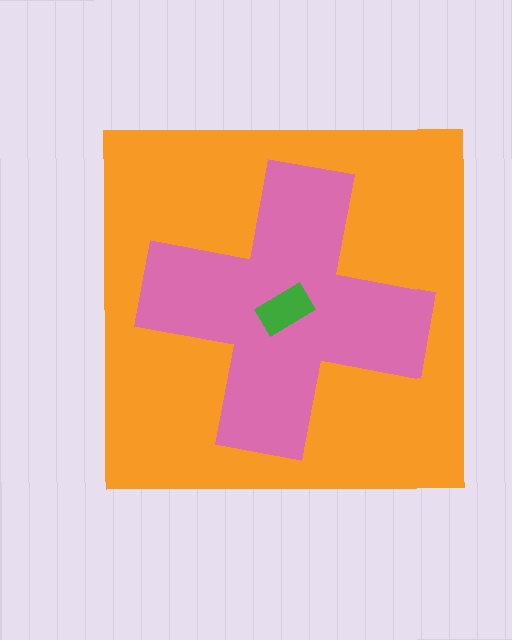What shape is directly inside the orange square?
The pink cross.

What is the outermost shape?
The orange square.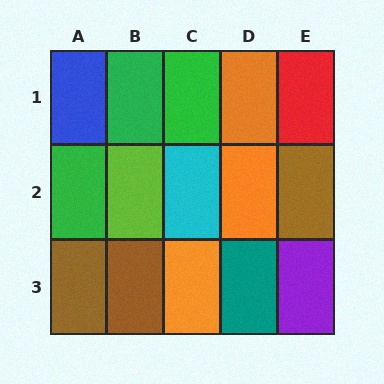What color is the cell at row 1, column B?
Green.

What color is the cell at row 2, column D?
Orange.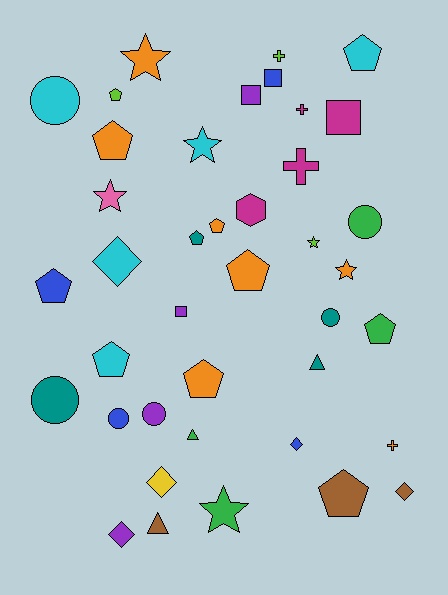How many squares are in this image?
There are 4 squares.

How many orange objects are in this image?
There are 7 orange objects.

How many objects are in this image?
There are 40 objects.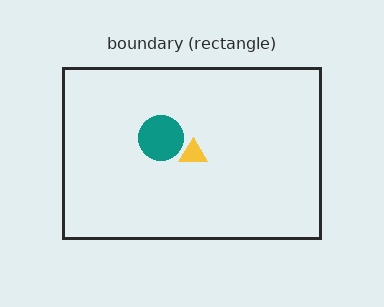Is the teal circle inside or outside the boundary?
Inside.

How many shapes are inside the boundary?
2 inside, 0 outside.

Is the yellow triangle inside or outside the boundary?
Inside.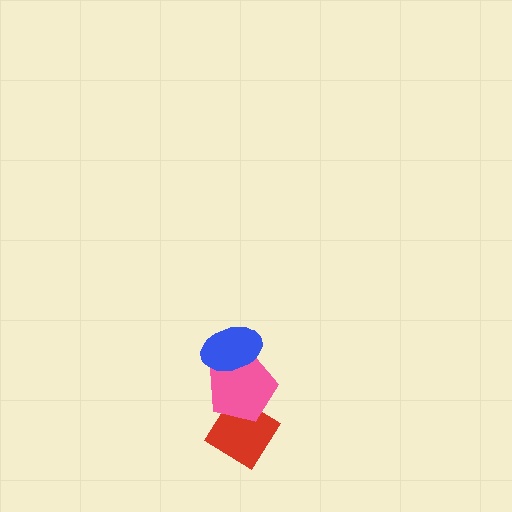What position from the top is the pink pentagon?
The pink pentagon is 2nd from the top.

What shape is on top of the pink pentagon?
The blue ellipse is on top of the pink pentagon.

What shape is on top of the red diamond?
The pink pentagon is on top of the red diamond.